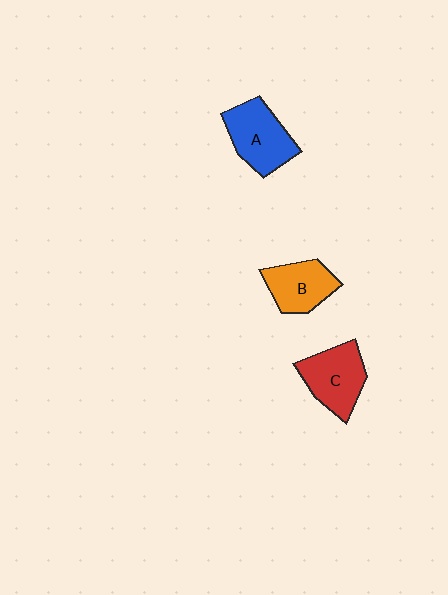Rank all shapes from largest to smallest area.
From largest to smallest: A (blue), C (red), B (orange).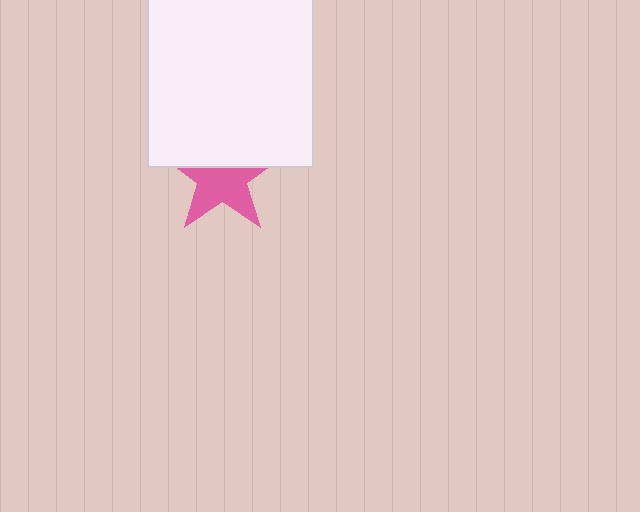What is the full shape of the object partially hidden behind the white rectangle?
The partially hidden object is a pink star.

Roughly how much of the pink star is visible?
About half of it is visible (roughly 60%).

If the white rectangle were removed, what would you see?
You would see the complete pink star.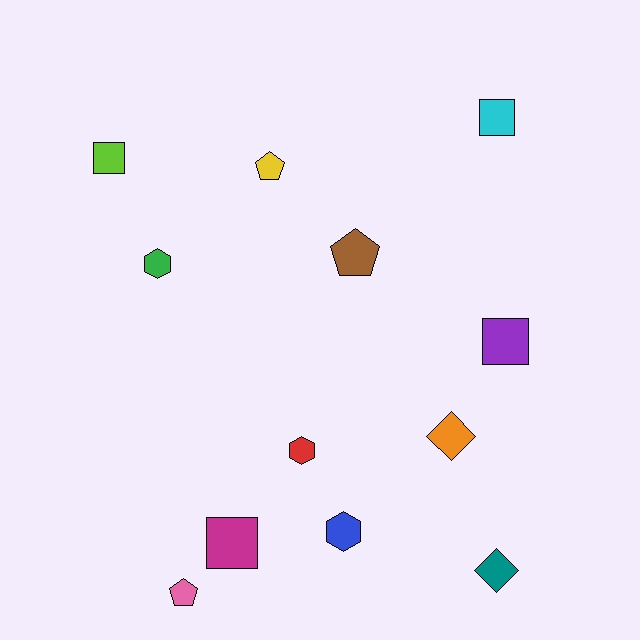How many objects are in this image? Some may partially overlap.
There are 12 objects.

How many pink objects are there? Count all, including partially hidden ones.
There is 1 pink object.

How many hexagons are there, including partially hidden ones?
There are 3 hexagons.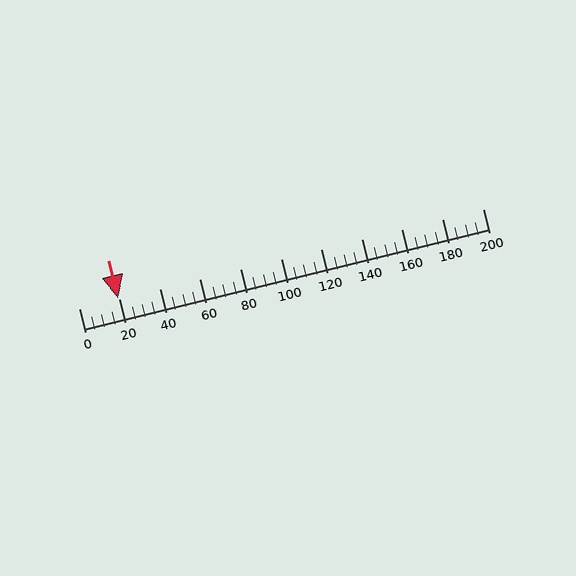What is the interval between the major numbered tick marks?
The major tick marks are spaced 20 units apart.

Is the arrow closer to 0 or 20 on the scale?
The arrow is closer to 20.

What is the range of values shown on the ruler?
The ruler shows values from 0 to 200.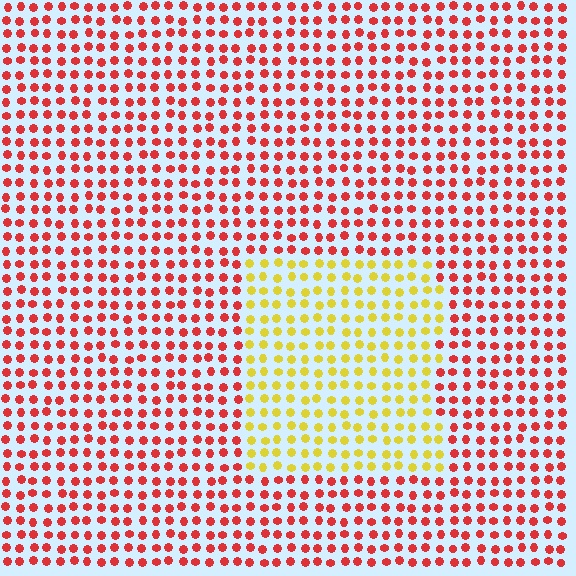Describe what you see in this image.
The image is filled with small red elements in a uniform arrangement. A rectangle-shaped region is visible where the elements are tinted to a slightly different hue, forming a subtle color boundary.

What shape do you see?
I see a rectangle.